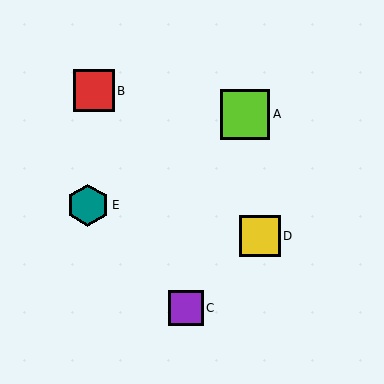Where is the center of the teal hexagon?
The center of the teal hexagon is at (88, 205).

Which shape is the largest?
The lime square (labeled A) is the largest.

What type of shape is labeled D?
Shape D is a yellow square.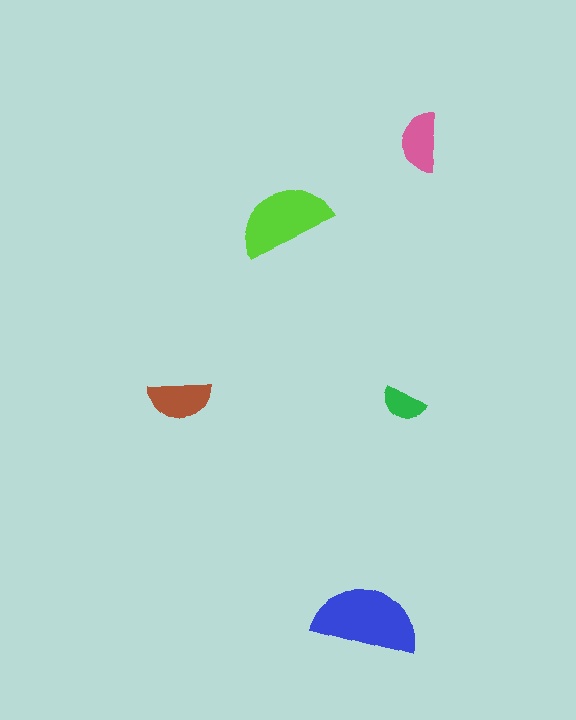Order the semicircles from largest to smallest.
the blue one, the lime one, the brown one, the pink one, the green one.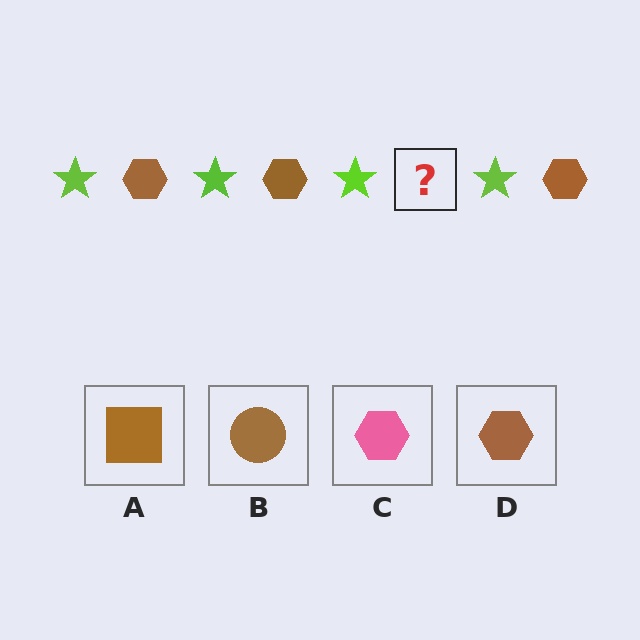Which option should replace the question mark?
Option D.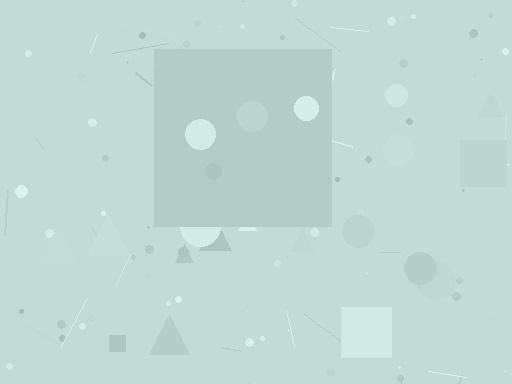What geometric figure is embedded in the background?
A square is embedded in the background.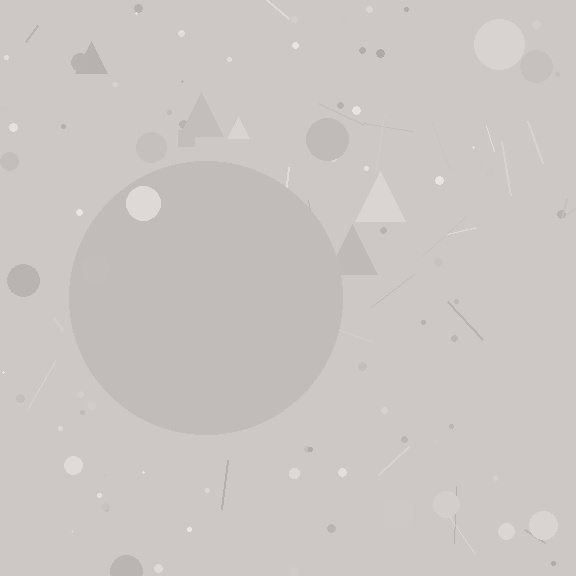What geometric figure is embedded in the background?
A circle is embedded in the background.